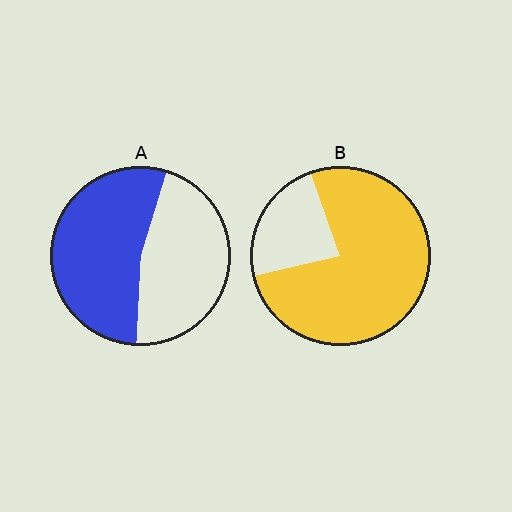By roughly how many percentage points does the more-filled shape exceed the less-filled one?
By roughly 25 percentage points (B over A).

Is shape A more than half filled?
Yes.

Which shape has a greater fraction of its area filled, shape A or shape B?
Shape B.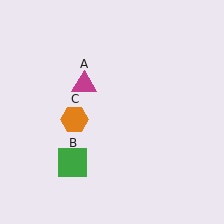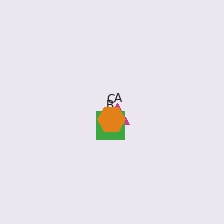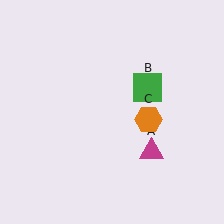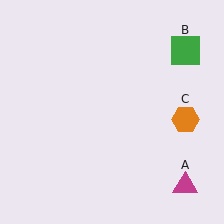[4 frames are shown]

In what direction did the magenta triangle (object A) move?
The magenta triangle (object A) moved down and to the right.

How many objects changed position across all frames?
3 objects changed position: magenta triangle (object A), green square (object B), orange hexagon (object C).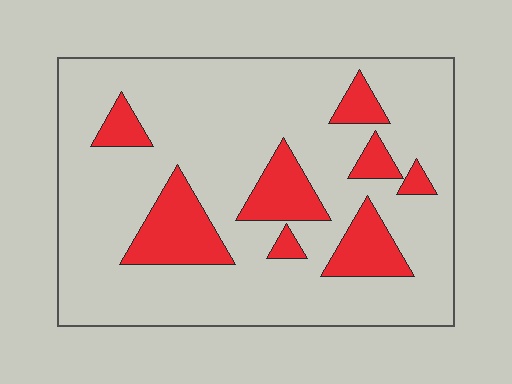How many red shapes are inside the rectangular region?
8.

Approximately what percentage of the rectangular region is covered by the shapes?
Approximately 20%.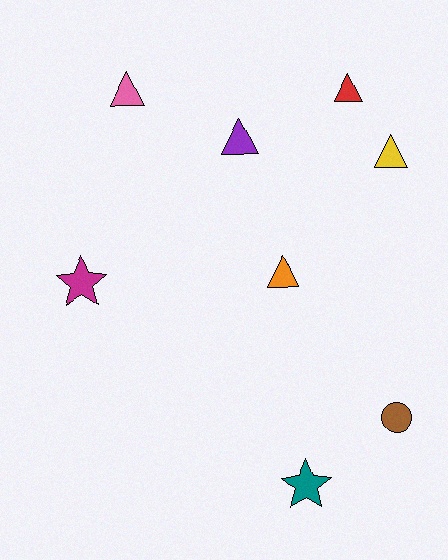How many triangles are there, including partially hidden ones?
There are 5 triangles.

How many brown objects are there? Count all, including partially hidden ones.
There is 1 brown object.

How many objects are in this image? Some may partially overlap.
There are 8 objects.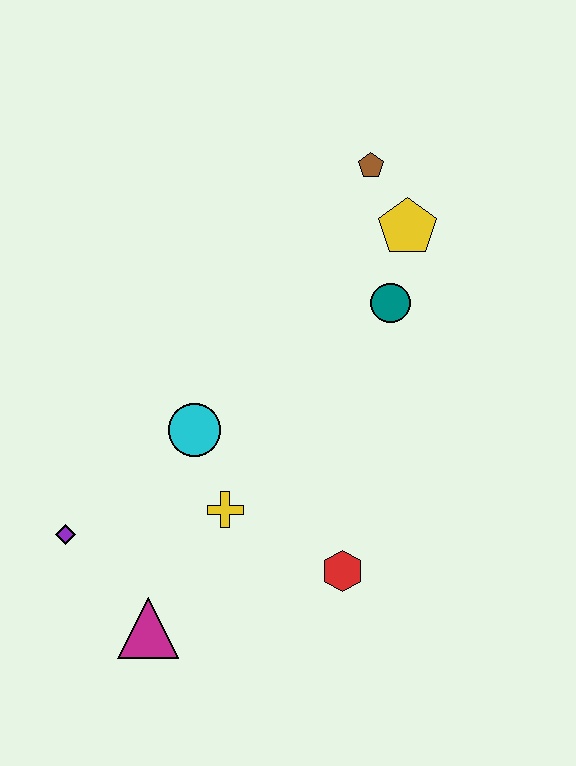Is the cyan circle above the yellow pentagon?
No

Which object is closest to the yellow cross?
The cyan circle is closest to the yellow cross.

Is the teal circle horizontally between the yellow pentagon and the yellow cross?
Yes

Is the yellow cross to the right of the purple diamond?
Yes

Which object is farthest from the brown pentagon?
The magenta triangle is farthest from the brown pentagon.